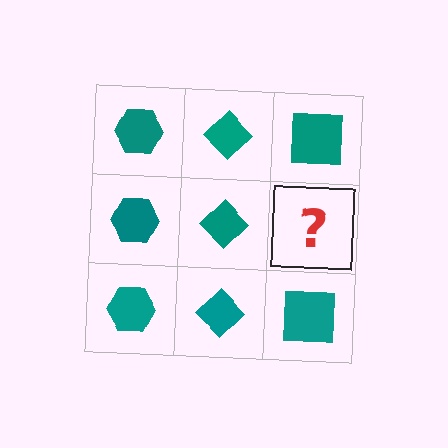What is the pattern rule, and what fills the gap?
The rule is that each column has a consistent shape. The gap should be filled with a teal square.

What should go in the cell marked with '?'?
The missing cell should contain a teal square.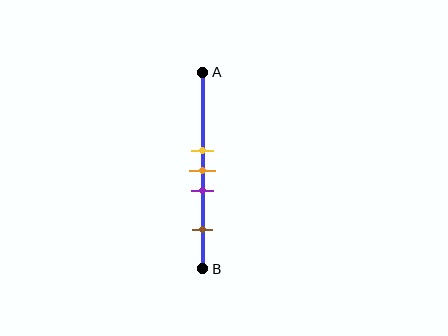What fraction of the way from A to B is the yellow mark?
The yellow mark is approximately 40% (0.4) of the way from A to B.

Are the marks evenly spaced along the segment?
No, the marks are not evenly spaced.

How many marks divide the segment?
There are 4 marks dividing the segment.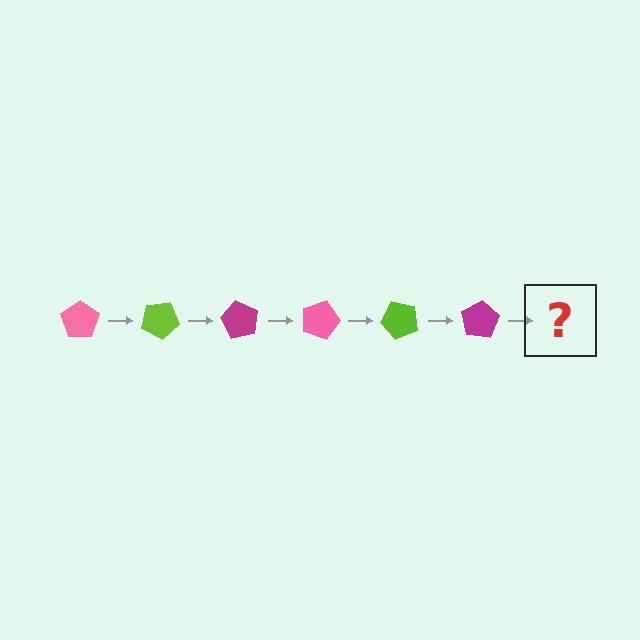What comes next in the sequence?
The next element should be a pink pentagon, rotated 180 degrees from the start.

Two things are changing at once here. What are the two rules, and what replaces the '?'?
The two rules are that it rotates 30 degrees each step and the color cycles through pink, lime, and magenta. The '?' should be a pink pentagon, rotated 180 degrees from the start.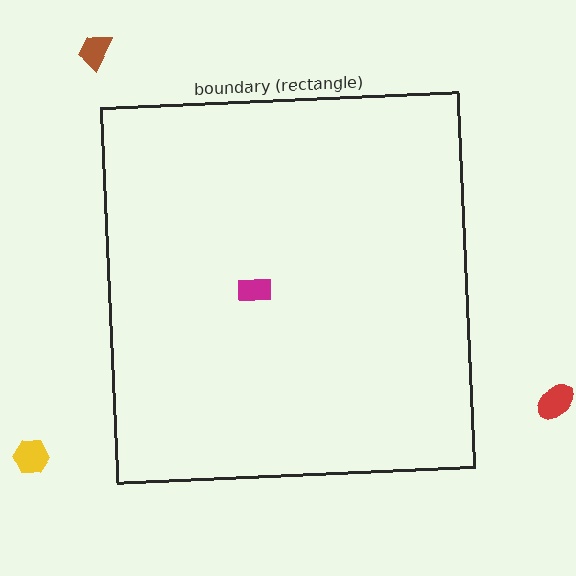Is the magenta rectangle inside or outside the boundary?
Inside.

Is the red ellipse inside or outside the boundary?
Outside.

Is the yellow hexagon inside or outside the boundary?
Outside.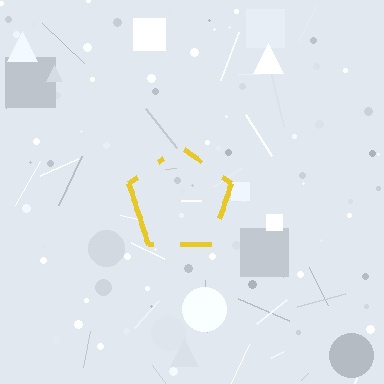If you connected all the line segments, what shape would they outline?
They would outline a pentagon.